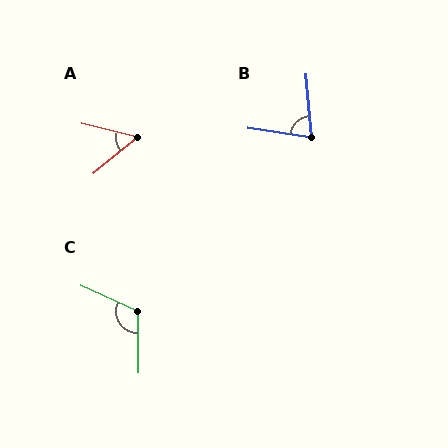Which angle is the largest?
C, at approximately 115 degrees.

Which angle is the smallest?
A, at approximately 52 degrees.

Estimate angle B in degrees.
Approximately 76 degrees.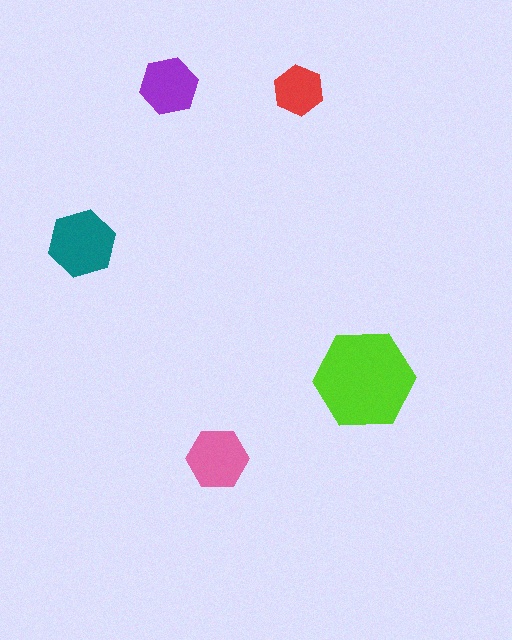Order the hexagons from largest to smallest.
the lime one, the teal one, the pink one, the purple one, the red one.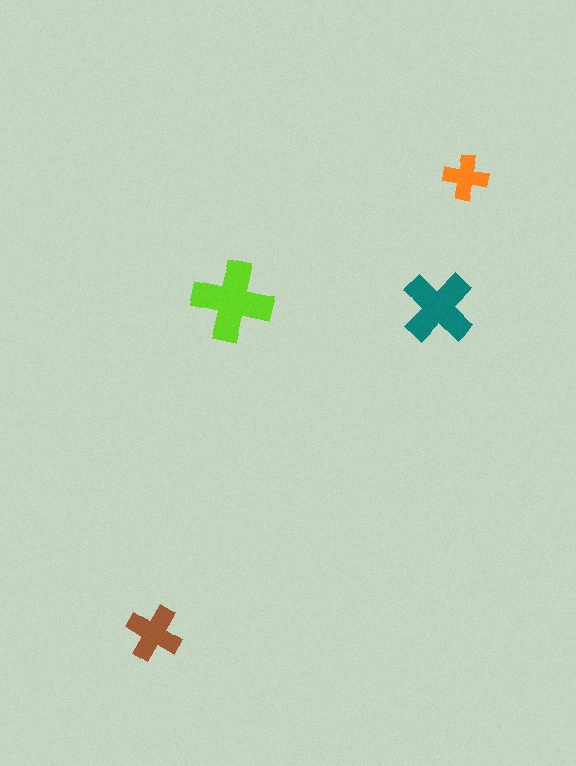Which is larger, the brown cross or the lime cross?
The lime one.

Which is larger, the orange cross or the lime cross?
The lime one.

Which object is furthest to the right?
The orange cross is rightmost.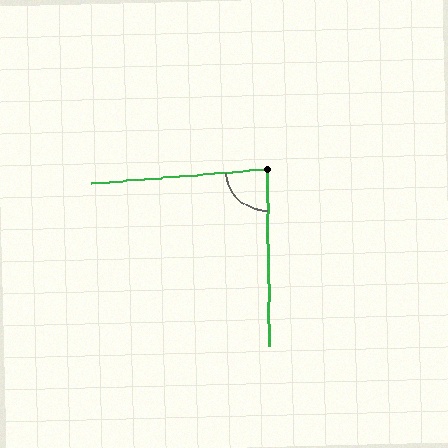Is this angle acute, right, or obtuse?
It is approximately a right angle.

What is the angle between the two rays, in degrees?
Approximately 86 degrees.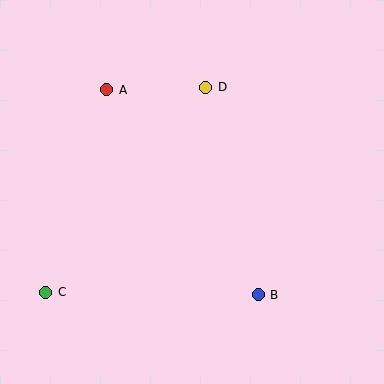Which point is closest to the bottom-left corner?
Point C is closest to the bottom-left corner.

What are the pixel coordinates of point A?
Point A is at (107, 90).